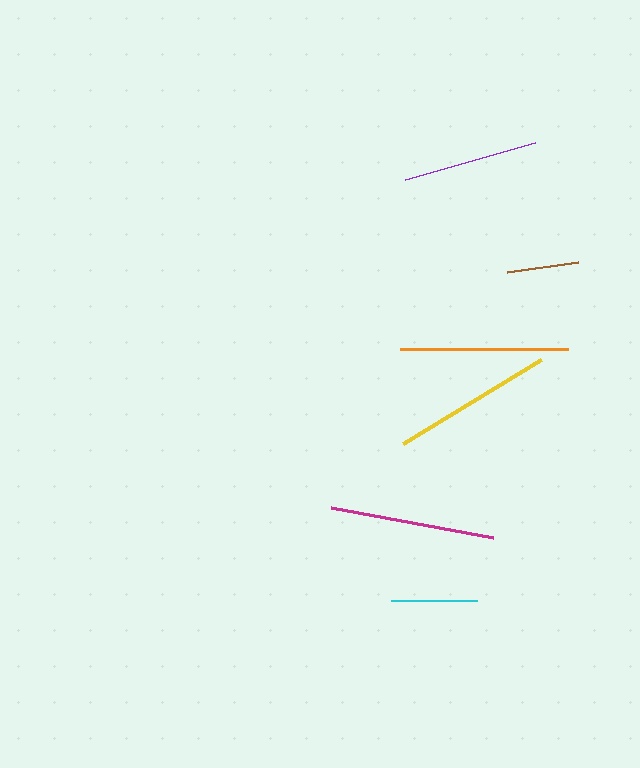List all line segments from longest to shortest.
From longest to shortest: orange, magenta, yellow, purple, cyan, brown.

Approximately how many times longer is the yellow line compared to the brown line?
The yellow line is approximately 2.2 times the length of the brown line.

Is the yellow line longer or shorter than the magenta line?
The magenta line is longer than the yellow line.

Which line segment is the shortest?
The brown line is the shortest at approximately 72 pixels.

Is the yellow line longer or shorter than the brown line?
The yellow line is longer than the brown line.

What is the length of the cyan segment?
The cyan segment is approximately 86 pixels long.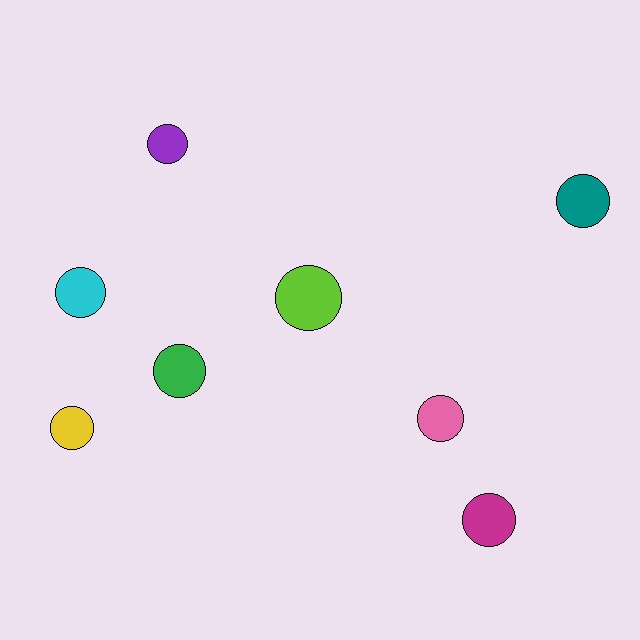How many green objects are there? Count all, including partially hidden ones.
There is 1 green object.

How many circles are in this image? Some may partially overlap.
There are 8 circles.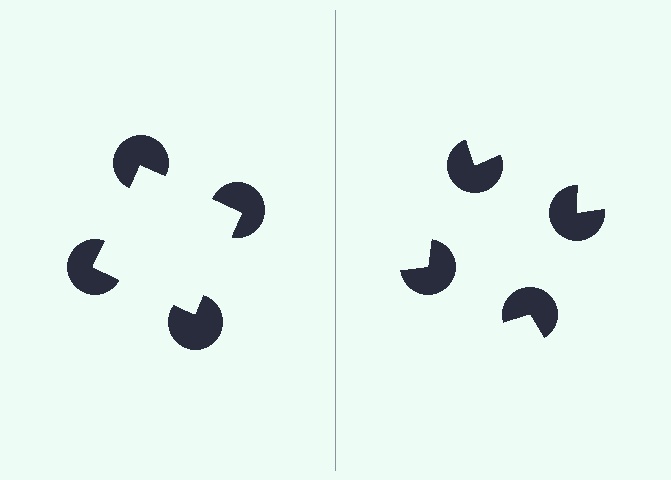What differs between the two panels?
The pac-man discs are positioned identically on both sides; only the wedge orientations differ. On the left they align to a square; on the right they are misaligned.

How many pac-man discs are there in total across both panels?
8 — 4 on each side.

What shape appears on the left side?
An illusory square.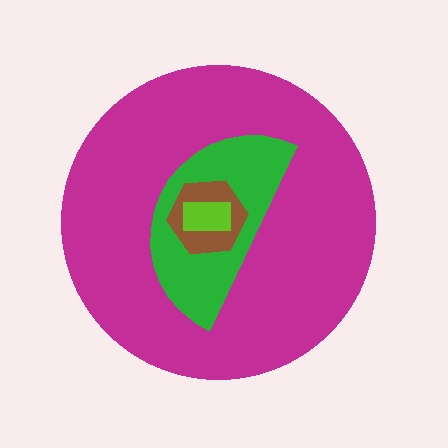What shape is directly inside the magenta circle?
The green semicircle.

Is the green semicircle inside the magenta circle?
Yes.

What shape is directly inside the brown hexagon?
The lime rectangle.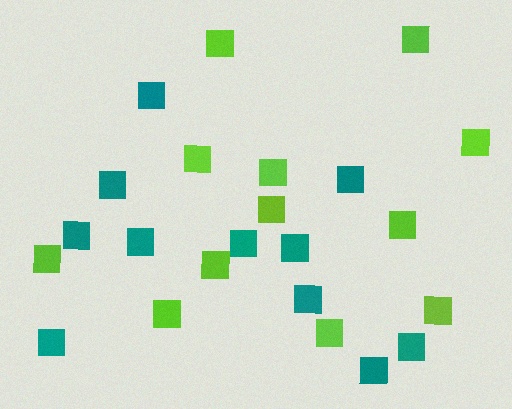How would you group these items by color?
There are 2 groups: one group of teal squares (11) and one group of lime squares (12).